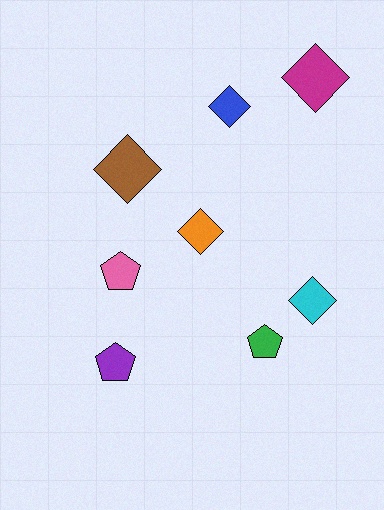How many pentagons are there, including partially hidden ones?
There are 3 pentagons.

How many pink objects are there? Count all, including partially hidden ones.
There is 1 pink object.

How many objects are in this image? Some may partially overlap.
There are 8 objects.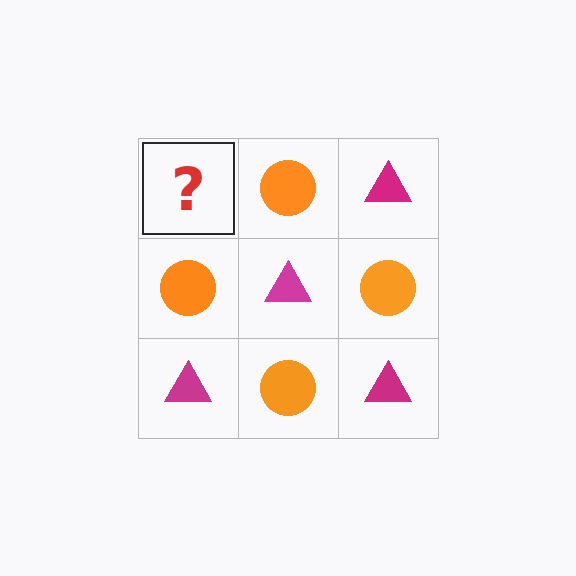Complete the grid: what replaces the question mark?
The question mark should be replaced with a magenta triangle.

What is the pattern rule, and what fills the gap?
The rule is that it alternates magenta triangle and orange circle in a checkerboard pattern. The gap should be filled with a magenta triangle.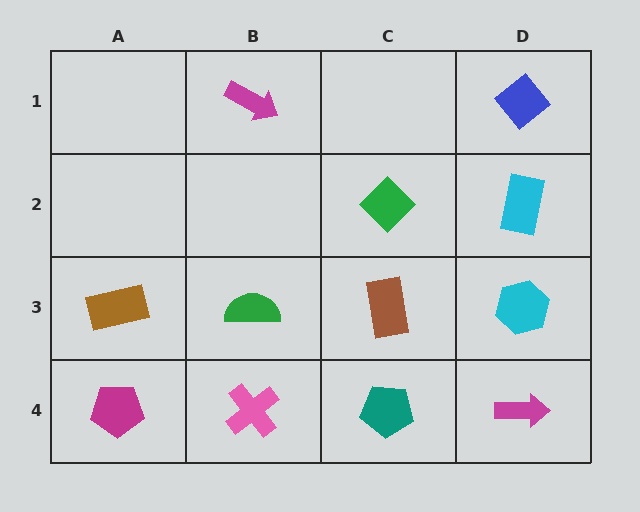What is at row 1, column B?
A magenta arrow.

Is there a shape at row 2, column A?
No, that cell is empty.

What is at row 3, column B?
A green semicircle.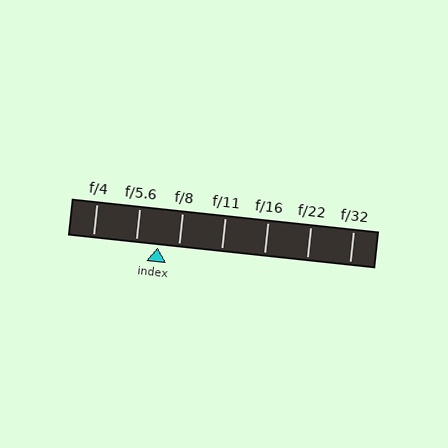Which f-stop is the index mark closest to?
The index mark is closest to f/8.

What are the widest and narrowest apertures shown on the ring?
The widest aperture shown is f/4 and the narrowest is f/32.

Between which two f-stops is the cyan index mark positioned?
The index mark is between f/5.6 and f/8.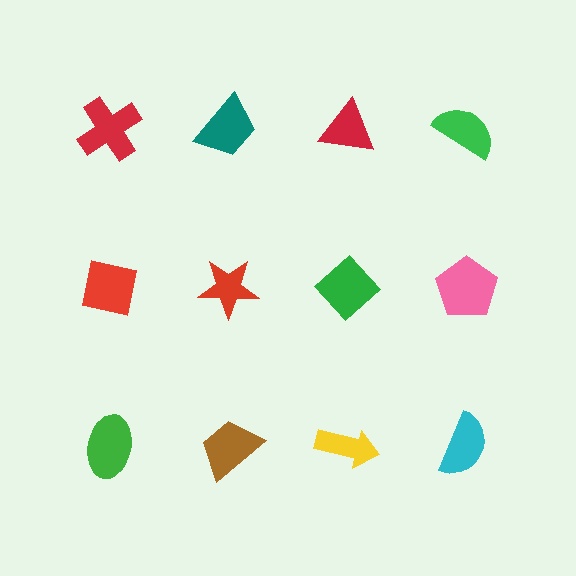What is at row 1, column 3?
A red triangle.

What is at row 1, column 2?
A teal trapezoid.